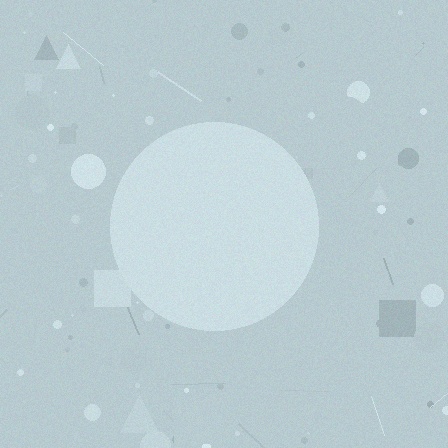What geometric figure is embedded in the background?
A circle is embedded in the background.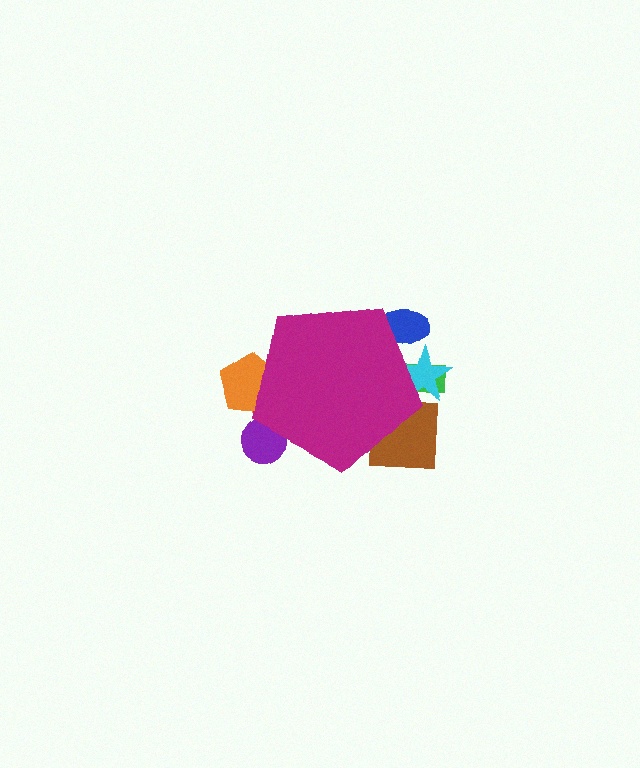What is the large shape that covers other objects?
A magenta pentagon.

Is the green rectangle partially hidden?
Yes, the green rectangle is partially hidden behind the magenta pentagon.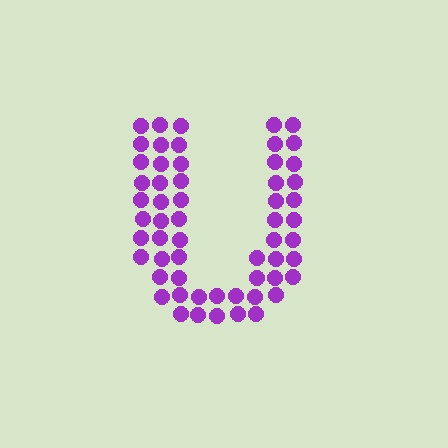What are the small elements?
The small elements are circles.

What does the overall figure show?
The overall figure shows the letter U.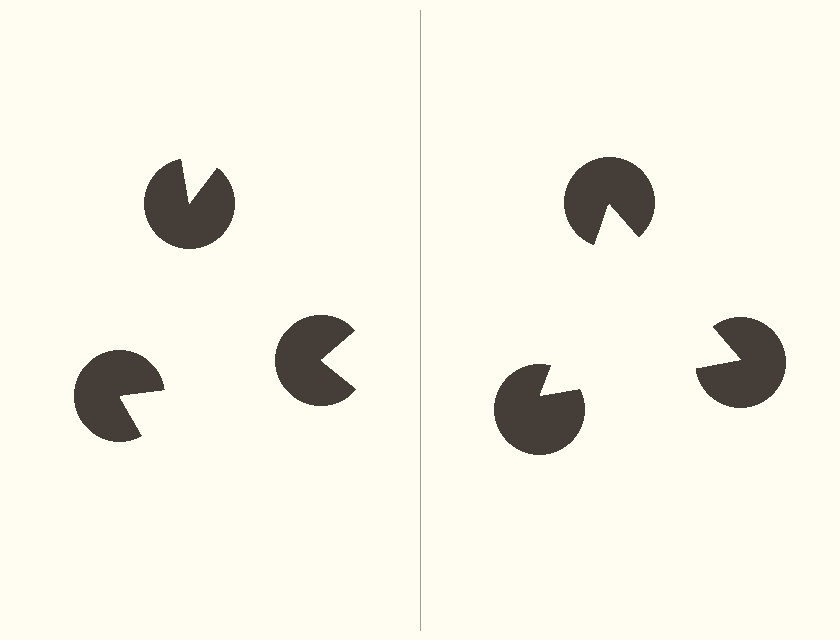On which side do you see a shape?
An illusory triangle appears on the right side. On the left side the wedge cuts are rotated, so no coherent shape forms.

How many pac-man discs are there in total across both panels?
6 — 3 on each side.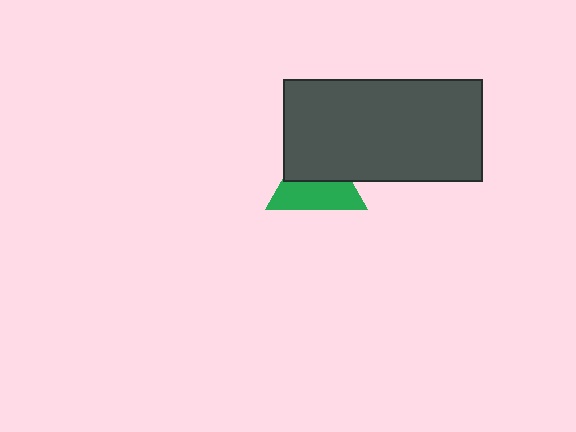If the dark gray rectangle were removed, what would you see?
You would see the complete green triangle.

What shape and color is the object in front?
The object in front is a dark gray rectangle.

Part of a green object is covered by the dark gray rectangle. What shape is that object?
It is a triangle.